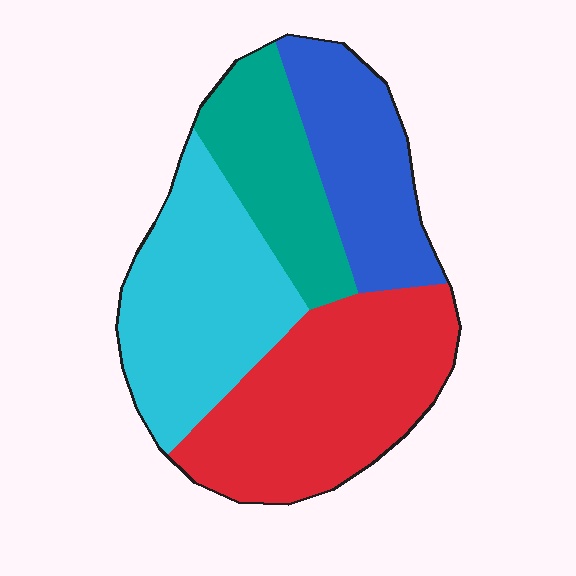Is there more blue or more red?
Red.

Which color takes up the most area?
Red, at roughly 35%.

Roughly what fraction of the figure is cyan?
Cyan covers 29% of the figure.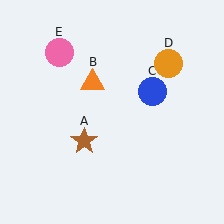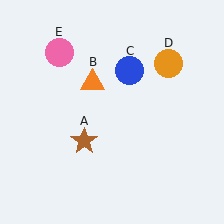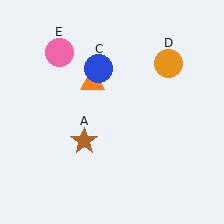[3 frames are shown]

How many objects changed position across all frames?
1 object changed position: blue circle (object C).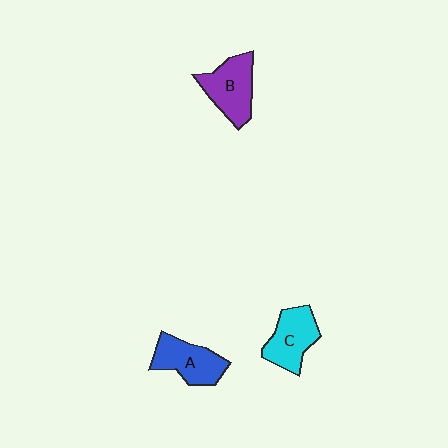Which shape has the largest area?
Shape B (purple).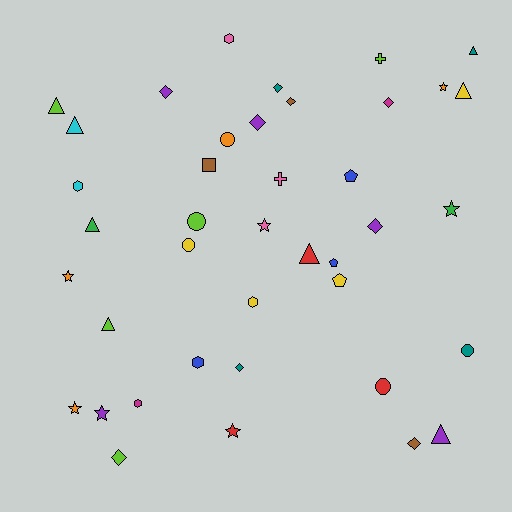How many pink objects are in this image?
There are 3 pink objects.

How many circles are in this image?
There are 5 circles.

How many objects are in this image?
There are 40 objects.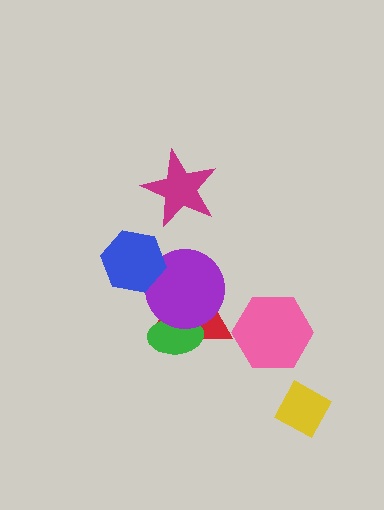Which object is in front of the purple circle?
The blue hexagon is in front of the purple circle.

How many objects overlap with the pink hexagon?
0 objects overlap with the pink hexagon.